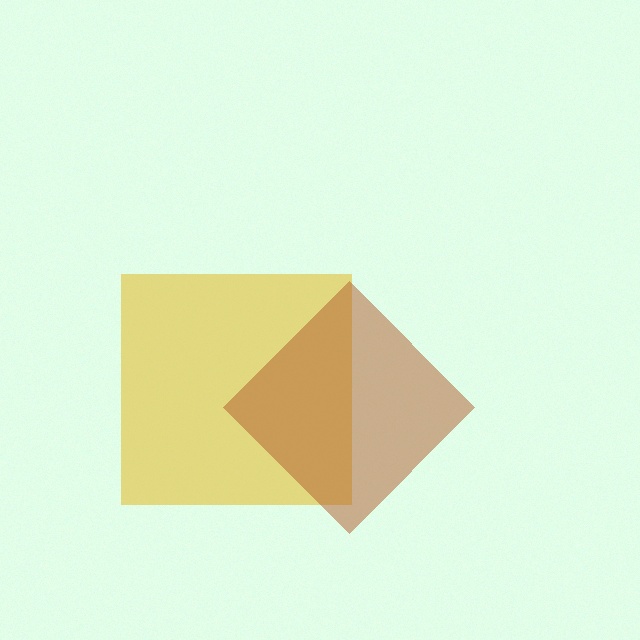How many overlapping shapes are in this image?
There are 2 overlapping shapes in the image.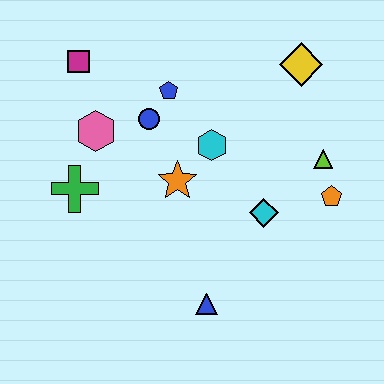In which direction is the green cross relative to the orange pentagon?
The green cross is to the left of the orange pentagon.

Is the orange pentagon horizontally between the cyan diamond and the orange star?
No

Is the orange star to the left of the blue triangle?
Yes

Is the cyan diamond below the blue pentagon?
Yes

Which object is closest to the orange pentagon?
The lime triangle is closest to the orange pentagon.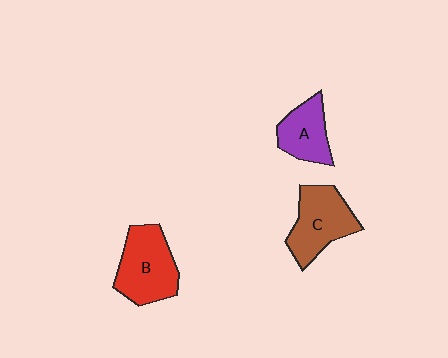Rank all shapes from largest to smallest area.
From largest to smallest: B (red), C (brown), A (purple).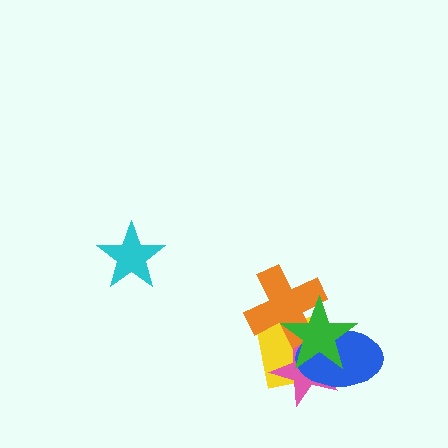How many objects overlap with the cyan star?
0 objects overlap with the cyan star.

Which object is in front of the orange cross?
The green star is in front of the orange cross.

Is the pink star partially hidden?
Yes, it is partially covered by another shape.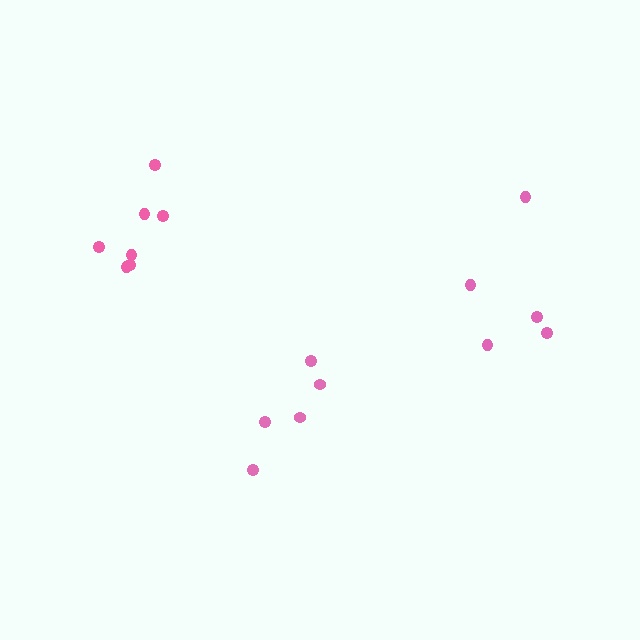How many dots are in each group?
Group 1: 5 dots, Group 2: 5 dots, Group 3: 7 dots (17 total).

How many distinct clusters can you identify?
There are 3 distinct clusters.